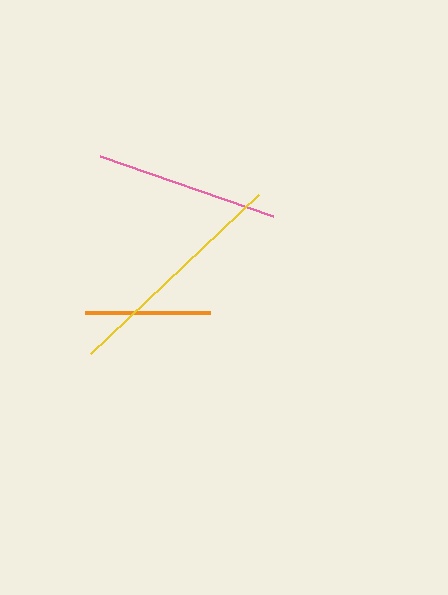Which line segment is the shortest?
The orange line is the shortest at approximately 125 pixels.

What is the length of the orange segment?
The orange segment is approximately 125 pixels long.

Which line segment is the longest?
The yellow line is the longest at approximately 231 pixels.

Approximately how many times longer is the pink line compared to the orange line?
The pink line is approximately 1.5 times the length of the orange line.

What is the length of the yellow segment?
The yellow segment is approximately 231 pixels long.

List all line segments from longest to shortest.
From longest to shortest: yellow, pink, orange.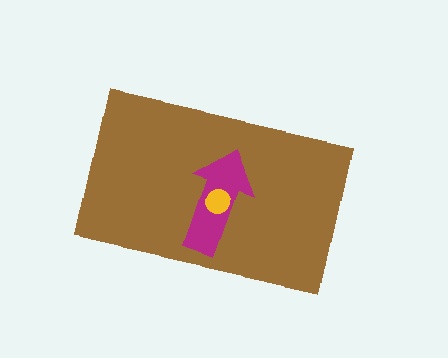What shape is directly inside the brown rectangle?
The magenta arrow.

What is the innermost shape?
The yellow circle.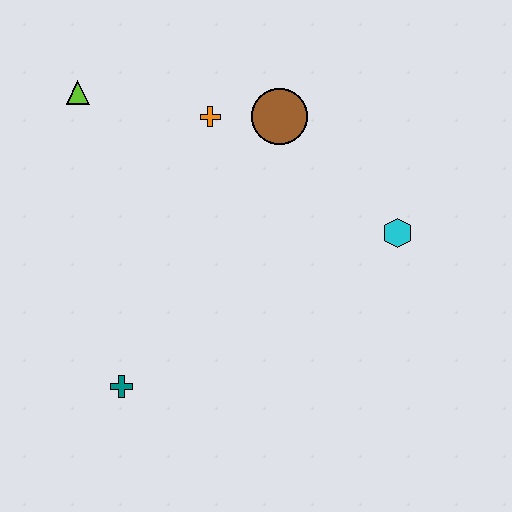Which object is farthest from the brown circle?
The teal cross is farthest from the brown circle.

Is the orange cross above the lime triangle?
No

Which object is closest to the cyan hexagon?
The brown circle is closest to the cyan hexagon.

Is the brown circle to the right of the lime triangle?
Yes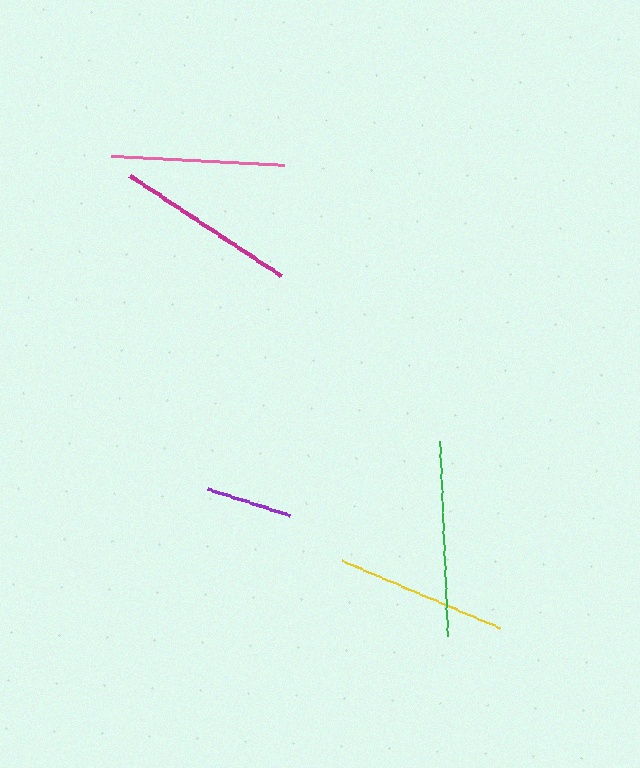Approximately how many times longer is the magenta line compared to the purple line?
The magenta line is approximately 2.1 times the length of the purple line.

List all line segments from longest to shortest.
From longest to shortest: green, magenta, pink, yellow, purple.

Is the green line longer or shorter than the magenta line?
The green line is longer than the magenta line.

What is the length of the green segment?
The green segment is approximately 195 pixels long.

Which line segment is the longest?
The green line is the longest at approximately 195 pixels.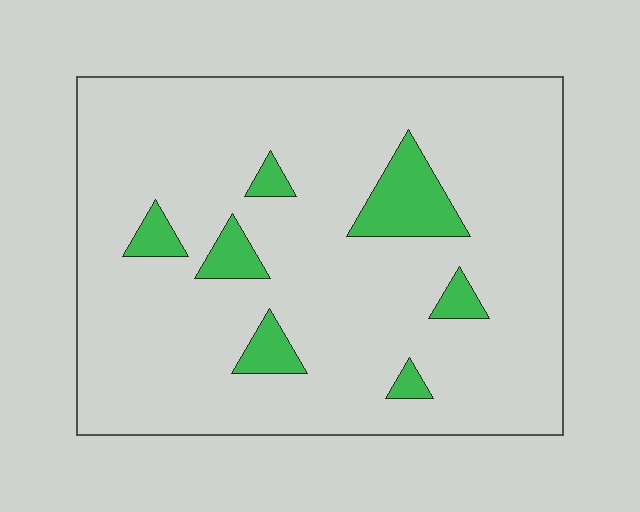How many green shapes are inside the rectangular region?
7.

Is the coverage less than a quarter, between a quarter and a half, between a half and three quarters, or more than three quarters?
Less than a quarter.